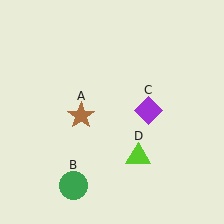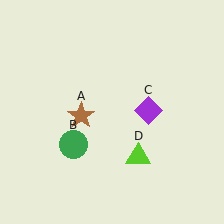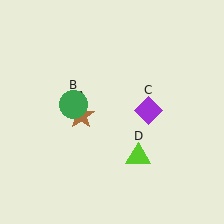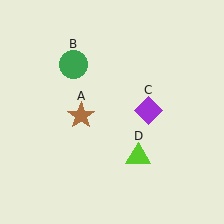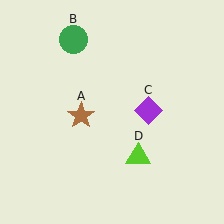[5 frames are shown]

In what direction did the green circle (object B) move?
The green circle (object B) moved up.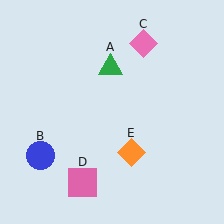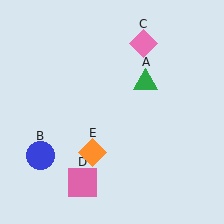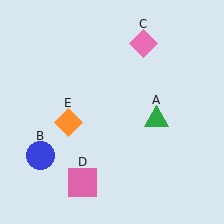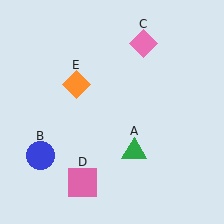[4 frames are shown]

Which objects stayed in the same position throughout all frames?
Blue circle (object B) and pink diamond (object C) and pink square (object D) remained stationary.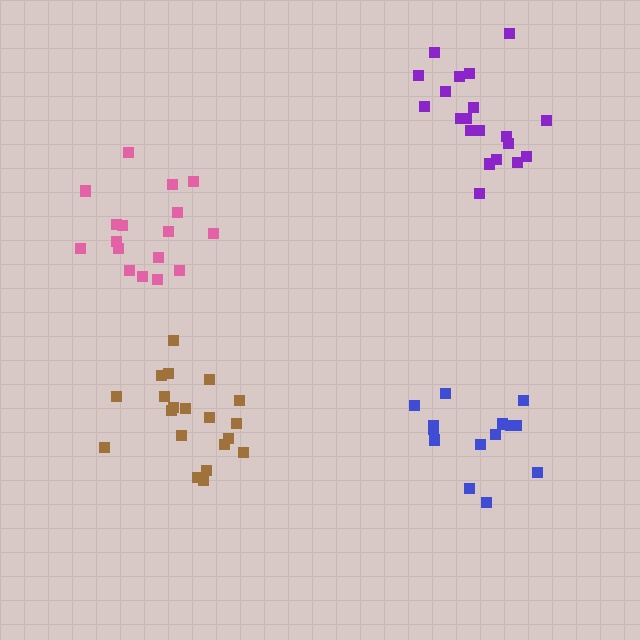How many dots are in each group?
Group 1: 14 dots, Group 2: 20 dots, Group 3: 20 dots, Group 4: 17 dots (71 total).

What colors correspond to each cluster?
The clusters are colored: blue, purple, brown, pink.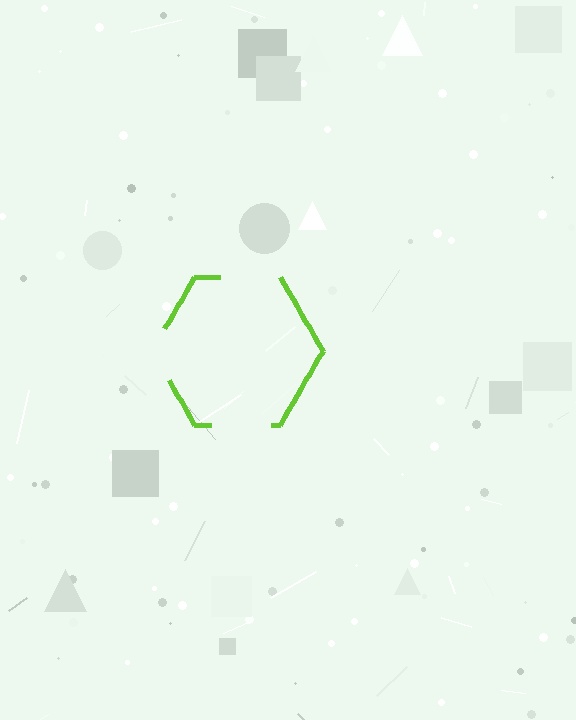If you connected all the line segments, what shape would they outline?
They would outline a hexagon.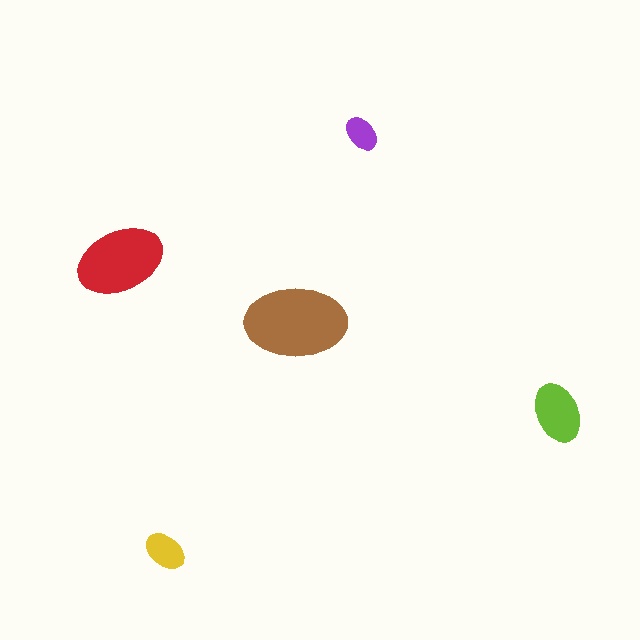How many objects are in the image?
There are 5 objects in the image.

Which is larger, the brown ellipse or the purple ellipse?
The brown one.